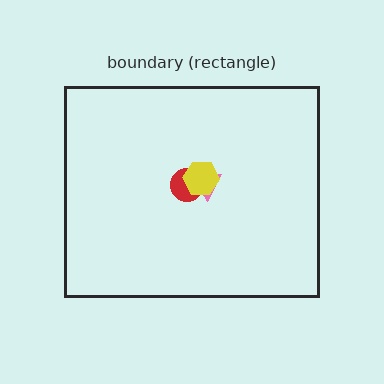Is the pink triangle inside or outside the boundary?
Inside.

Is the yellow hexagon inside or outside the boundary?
Inside.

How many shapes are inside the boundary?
3 inside, 0 outside.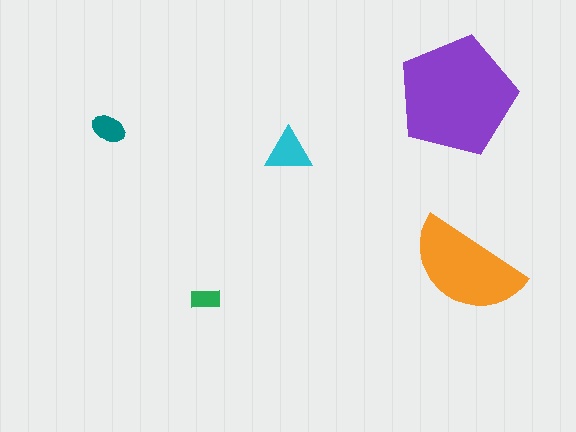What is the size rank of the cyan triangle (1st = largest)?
3rd.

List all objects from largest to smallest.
The purple pentagon, the orange semicircle, the cyan triangle, the teal ellipse, the green rectangle.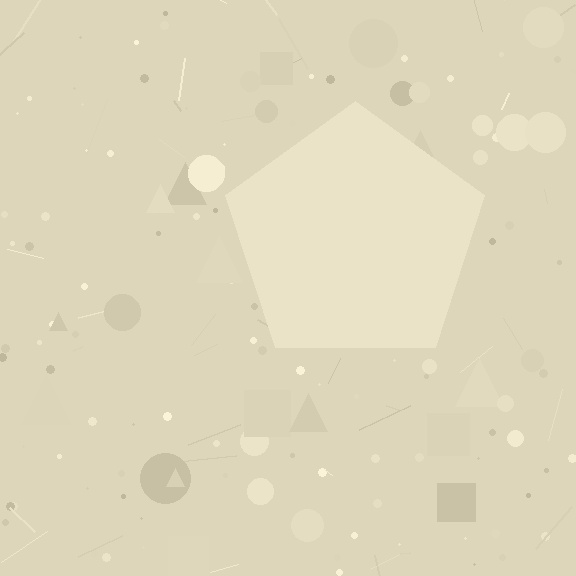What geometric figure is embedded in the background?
A pentagon is embedded in the background.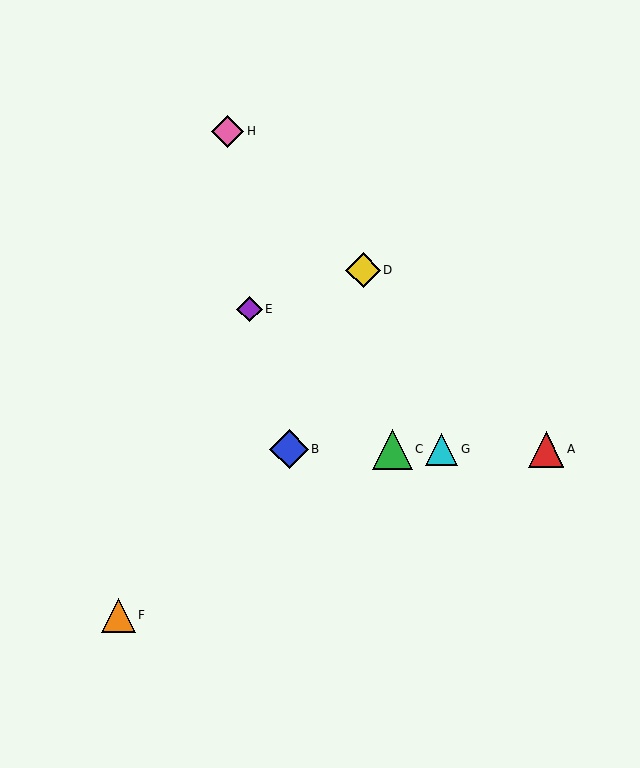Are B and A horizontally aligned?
Yes, both are at y≈449.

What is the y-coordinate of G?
Object G is at y≈449.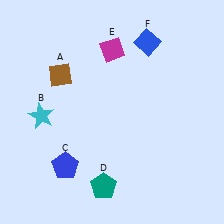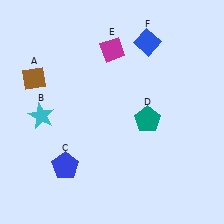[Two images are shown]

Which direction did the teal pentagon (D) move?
The teal pentagon (D) moved up.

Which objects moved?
The objects that moved are: the brown diamond (A), the teal pentagon (D).